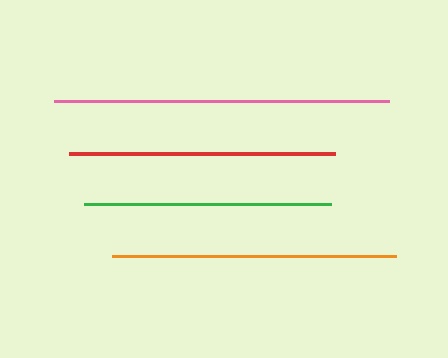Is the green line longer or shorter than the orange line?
The orange line is longer than the green line.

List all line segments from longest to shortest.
From longest to shortest: pink, orange, red, green.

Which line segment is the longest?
The pink line is the longest at approximately 336 pixels.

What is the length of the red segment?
The red segment is approximately 267 pixels long.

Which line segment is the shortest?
The green line is the shortest at approximately 247 pixels.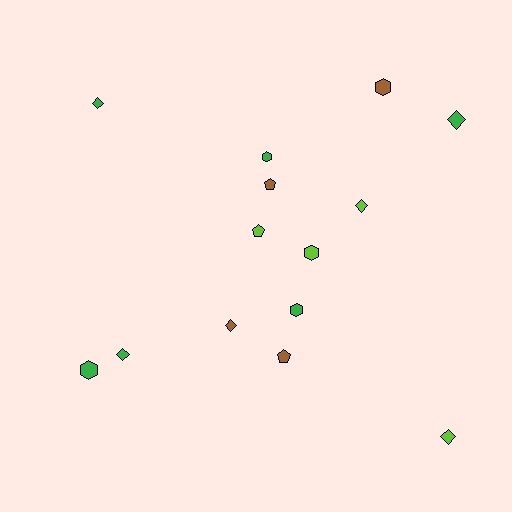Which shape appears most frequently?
Diamond, with 6 objects.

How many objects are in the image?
There are 14 objects.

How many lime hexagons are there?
There is 1 lime hexagon.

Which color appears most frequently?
Green, with 6 objects.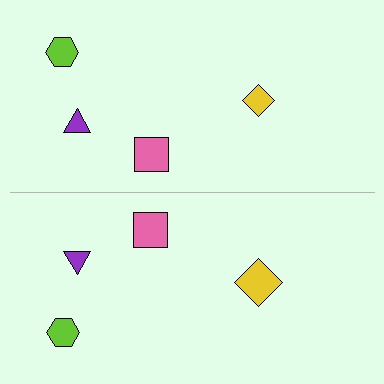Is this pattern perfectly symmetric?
No, the pattern is not perfectly symmetric. The yellow diamond on the bottom side has a different size than its mirror counterpart.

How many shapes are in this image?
There are 8 shapes in this image.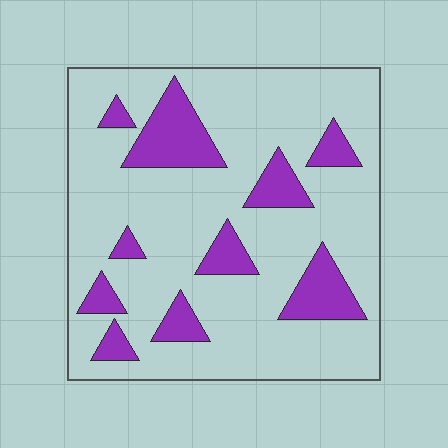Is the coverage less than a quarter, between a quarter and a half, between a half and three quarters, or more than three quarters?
Less than a quarter.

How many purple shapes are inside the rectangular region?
10.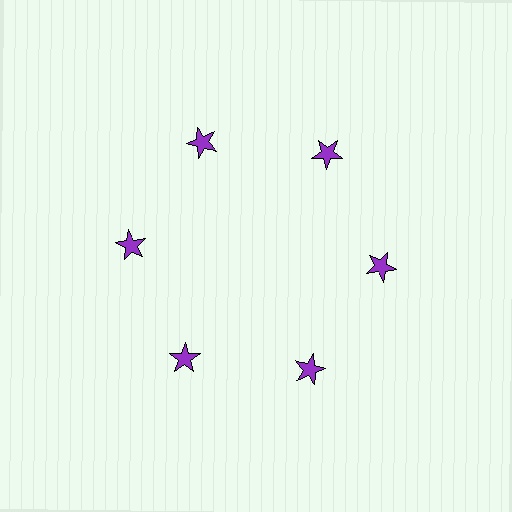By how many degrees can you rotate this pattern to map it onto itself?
The pattern maps onto itself every 60 degrees of rotation.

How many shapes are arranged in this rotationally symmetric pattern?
There are 6 shapes, arranged in 6 groups of 1.